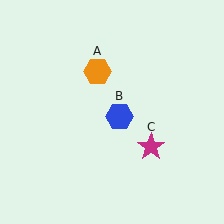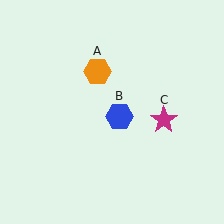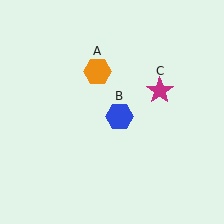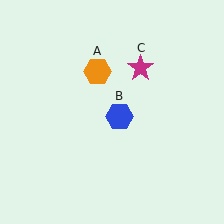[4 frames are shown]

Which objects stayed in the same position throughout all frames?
Orange hexagon (object A) and blue hexagon (object B) remained stationary.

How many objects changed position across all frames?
1 object changed position: magenta star (object C).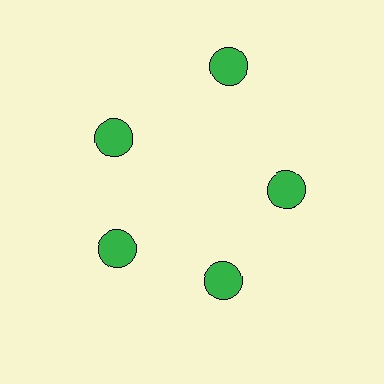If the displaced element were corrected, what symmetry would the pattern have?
It would have 5-fold rotational symmetry — the pattern would map onto itself every 72 degrees.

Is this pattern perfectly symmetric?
No. The 5 green circles are arranged in a ring, but one element near the 1 o'clock position is pushed outward from the center, breaking the 5-fold rotational symmetry.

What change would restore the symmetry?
The symmetry would be restored by moving it inward, back onto the ring so that all 5 circles sit at equal angles and equal distance from the center.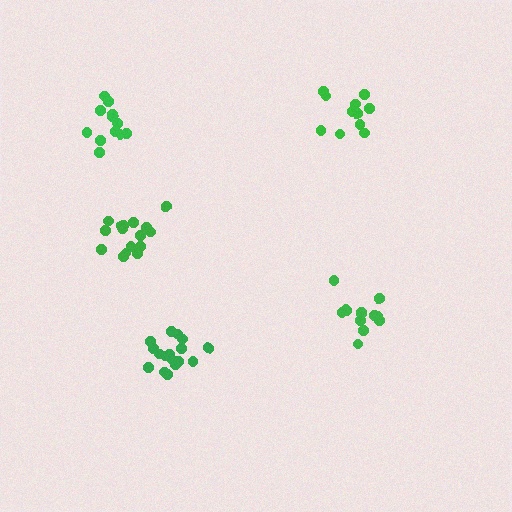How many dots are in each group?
Group 1: 16 dots, Group 2: 11 dots, Group 3: 13 dots, Group 4: 17 dots, Group 5: 12 dots (69 total).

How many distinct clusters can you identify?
There are 5 distinct clusters.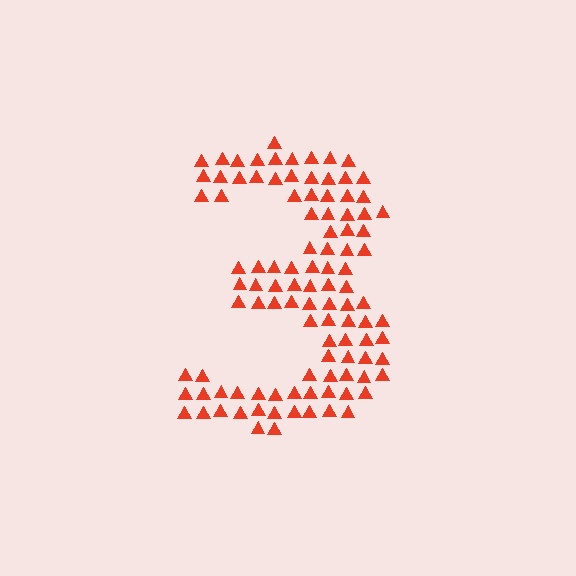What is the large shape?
The large shape is the digit 3.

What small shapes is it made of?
It is made of small triangles.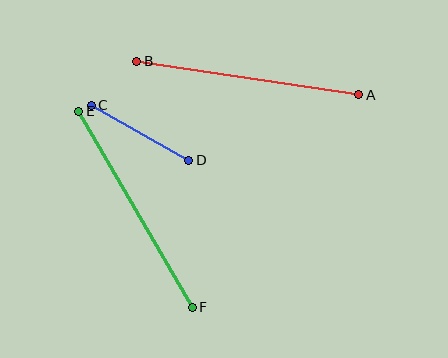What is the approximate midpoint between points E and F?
The midpoint is at approximately (135, 209) pixels.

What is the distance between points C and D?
The distance is approximately 112 pixels.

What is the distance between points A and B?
The distance is approximately 225 pixels.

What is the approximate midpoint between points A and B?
The midpoint is at approximately (248, 78) pixels.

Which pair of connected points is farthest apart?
Points E and F are farthest apart.